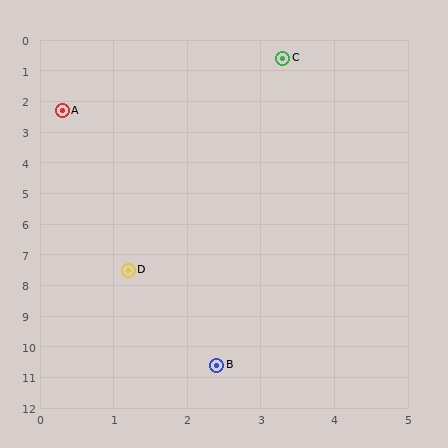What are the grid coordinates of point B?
Point B is at approximately (2.4, 10.6).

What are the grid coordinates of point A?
Point A is at approximately (0.3, 2.3).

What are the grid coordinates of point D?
Point D is at approximately (1.2, 7.5).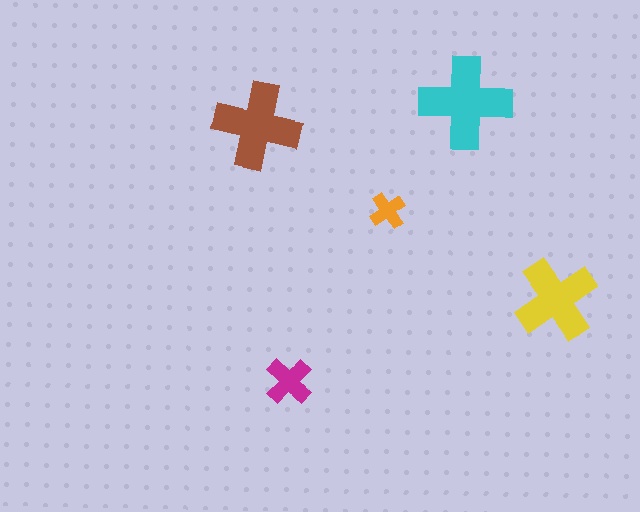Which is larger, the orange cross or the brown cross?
The brown one.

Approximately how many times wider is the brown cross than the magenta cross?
About 2 times wider.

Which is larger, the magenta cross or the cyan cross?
The cyan one.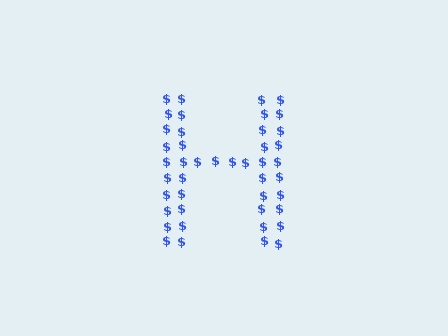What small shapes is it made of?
It is made of small dollar signs.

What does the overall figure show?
The overall figure shows the letter H.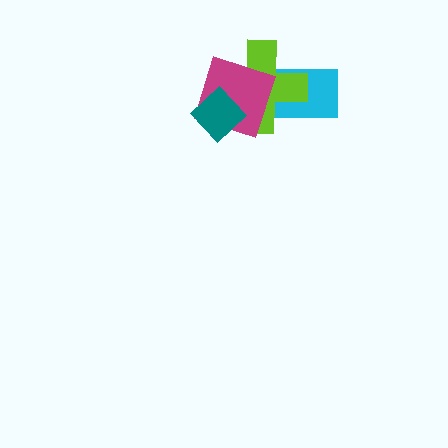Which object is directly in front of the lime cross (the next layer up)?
The magenta square is directly in front of the lime cross.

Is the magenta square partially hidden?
Yes, it is partially covered by another shape.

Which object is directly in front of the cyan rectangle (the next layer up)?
The lime cross is directly in front of the cyan rectangle.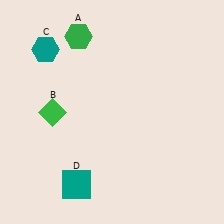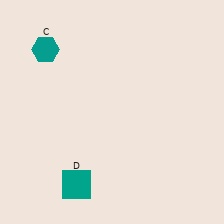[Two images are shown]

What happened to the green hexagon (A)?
The green hexagon (A) was removed in Image 2. It was in the top-left area of Image 1.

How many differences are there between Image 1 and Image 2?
There are 2 differences between the two images.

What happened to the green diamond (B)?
The green diamond (B) was removed in Image 2. It was in the bottom-left area of Image 1.